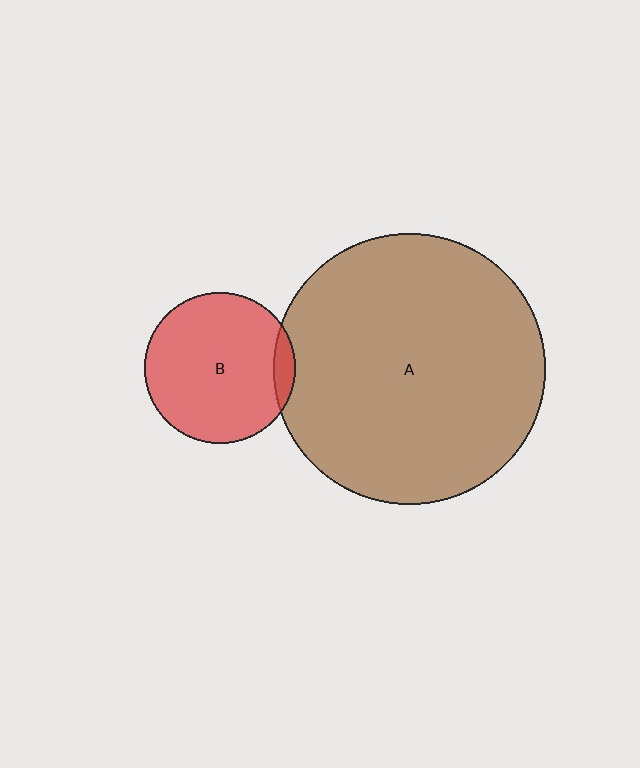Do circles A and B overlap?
Yes.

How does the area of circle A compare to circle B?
Approximately 3.3 times.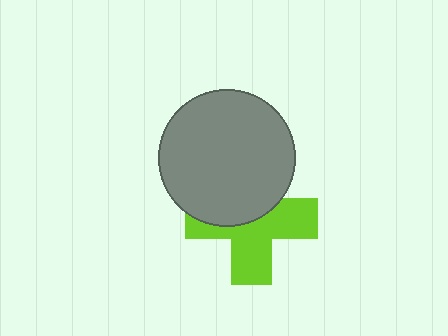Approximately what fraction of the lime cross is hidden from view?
Roughly 44% of the lime cross is hidden behind the gray circle.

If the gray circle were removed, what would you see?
You would see the complete lime cross.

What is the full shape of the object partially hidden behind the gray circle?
The partially hidden object is a lime cross.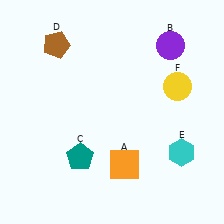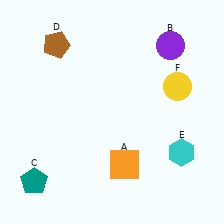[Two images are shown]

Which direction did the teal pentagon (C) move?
The teal pentagon (C) moved left.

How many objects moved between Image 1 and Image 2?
1 object moved between the two images.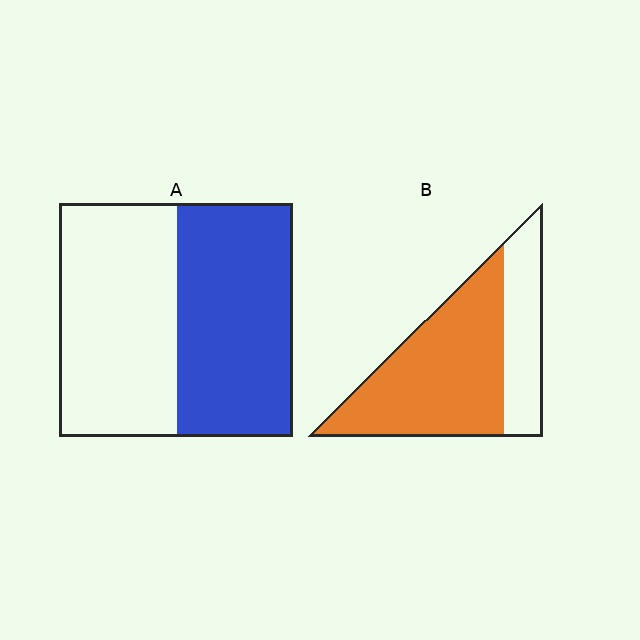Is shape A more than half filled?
Roughly half.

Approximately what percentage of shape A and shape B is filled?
A is approximately 50% and B is approximately 70%.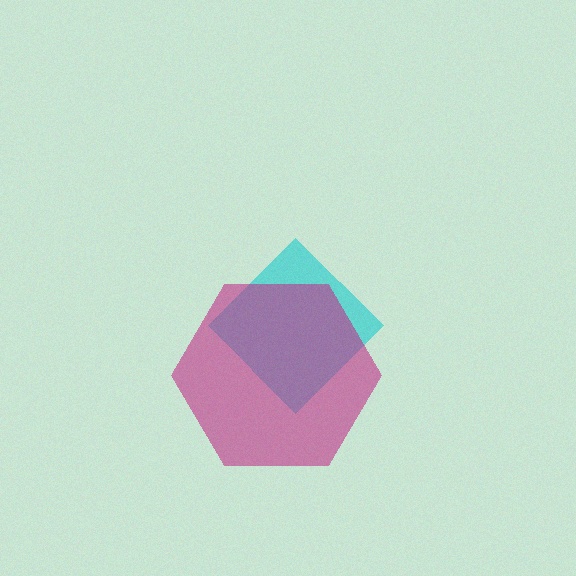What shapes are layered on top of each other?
The layered shapes are: a cyan diamond, a magenta hexagon.